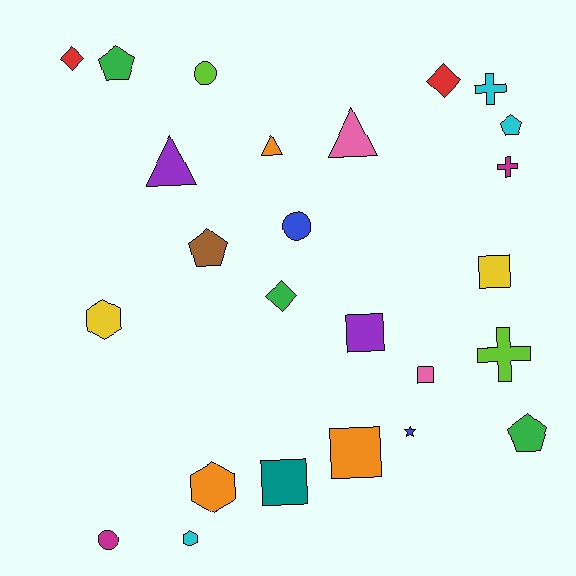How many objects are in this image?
There are 25 objects.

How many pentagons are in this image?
There are 4 pentagons.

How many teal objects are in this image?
There is 1 teal object.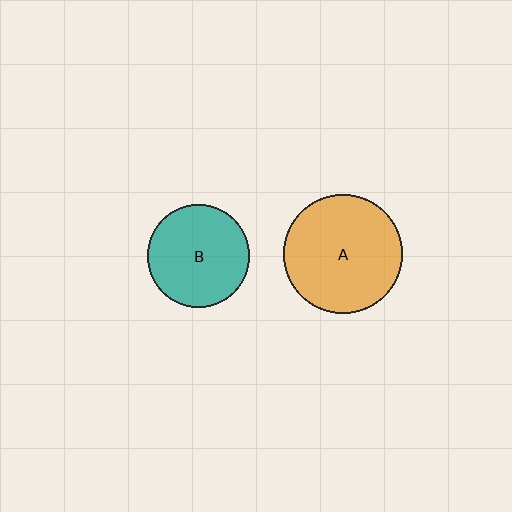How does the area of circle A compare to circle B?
Approximately 1.3 times.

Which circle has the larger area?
Circle A (orange).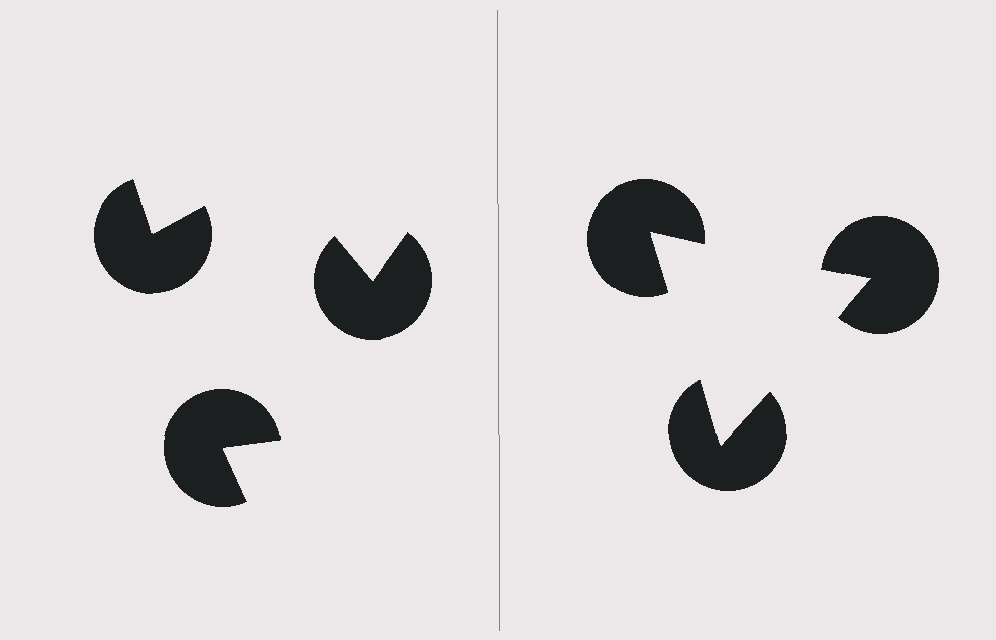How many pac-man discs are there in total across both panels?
6 — 3 on each side.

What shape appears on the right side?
An illusory triangle.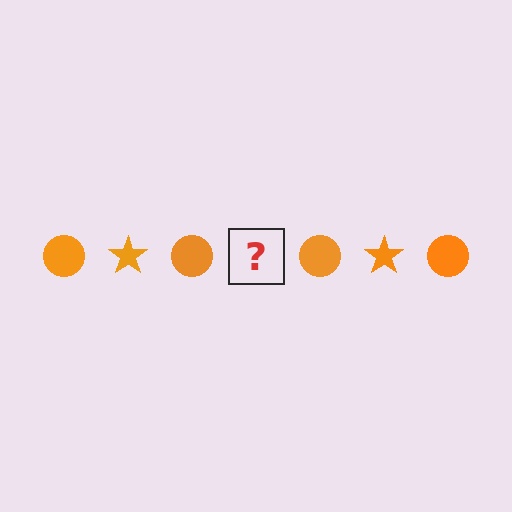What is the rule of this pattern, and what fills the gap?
The rule is that the pattern cycles through circle, star shapes in orange. The gap should be filled with an orange star.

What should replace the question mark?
The question mark should be replaced with an orange star.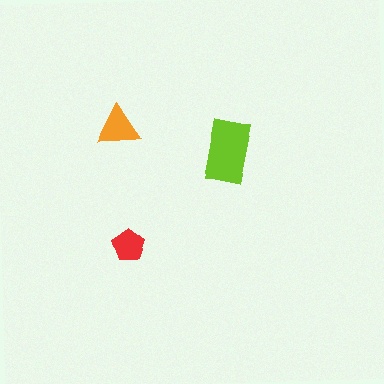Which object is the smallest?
The red pentagon.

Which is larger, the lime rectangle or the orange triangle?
The lime rectangle.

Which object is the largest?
The lime rectangle.